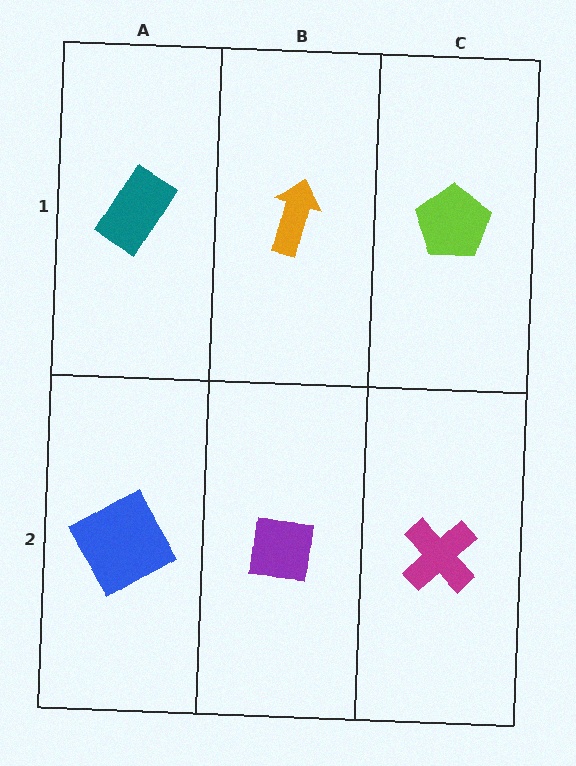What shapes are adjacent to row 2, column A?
A teal rectangle (row 1, column A), a purple square (row 2, column B).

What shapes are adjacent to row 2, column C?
A lime pentagon (row 1, column C), a purple square (row 2, column B).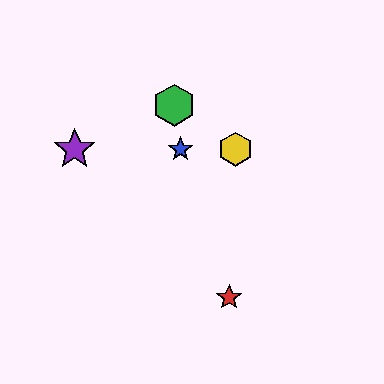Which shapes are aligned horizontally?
The blue star, the yellow hexagon, the purple star are aligned horizontally.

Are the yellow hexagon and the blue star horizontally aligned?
Yes, both are at y≈149.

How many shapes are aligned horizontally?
3 shapes (the blue star, the yellow hexagon, the purple star) are aligned horizontally.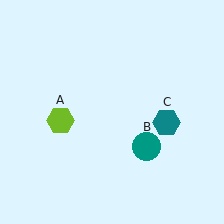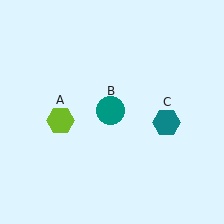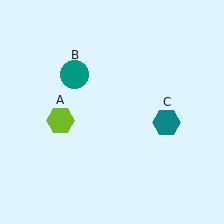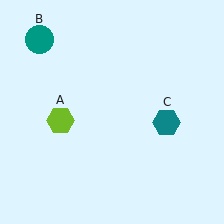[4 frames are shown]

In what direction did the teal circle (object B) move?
The teal circle (object B) moved up and to the left.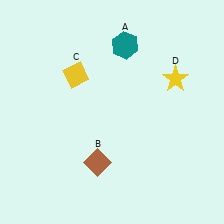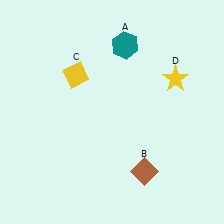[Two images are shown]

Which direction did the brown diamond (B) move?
The brown diamond (B) moved right.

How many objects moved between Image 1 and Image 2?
1 object moved between the two images.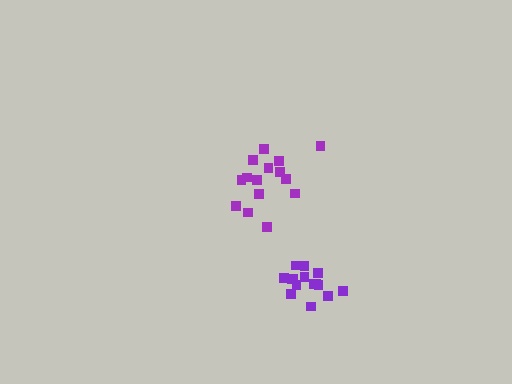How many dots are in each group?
Group 1: 15 dots, Group 2: 15 dots (30 total).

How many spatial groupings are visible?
There are 2 spatial groupings.